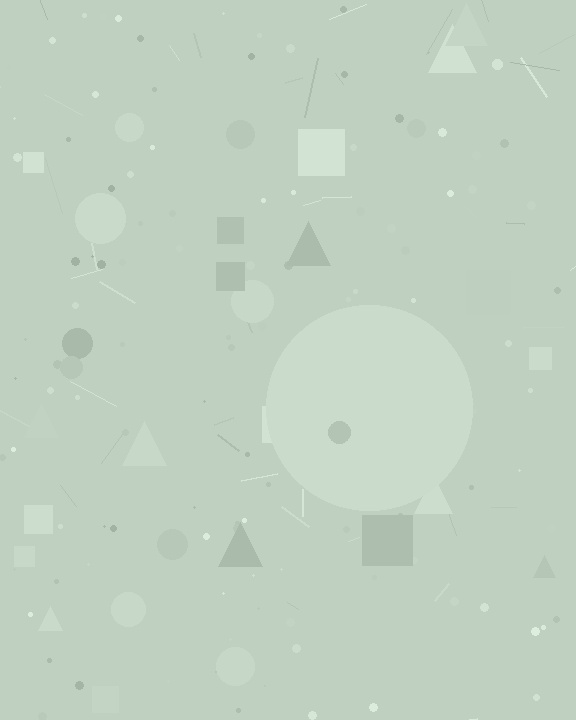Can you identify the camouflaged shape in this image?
The camouflaged shape is a circle.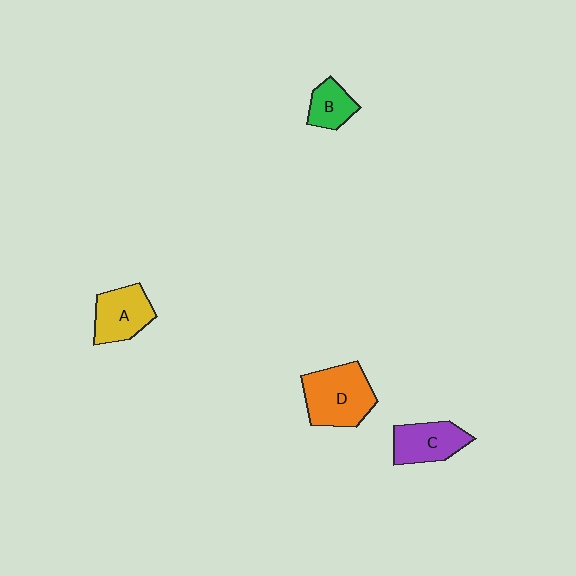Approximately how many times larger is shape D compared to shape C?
Approximately 1.4 times.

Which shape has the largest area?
Shape D (orange).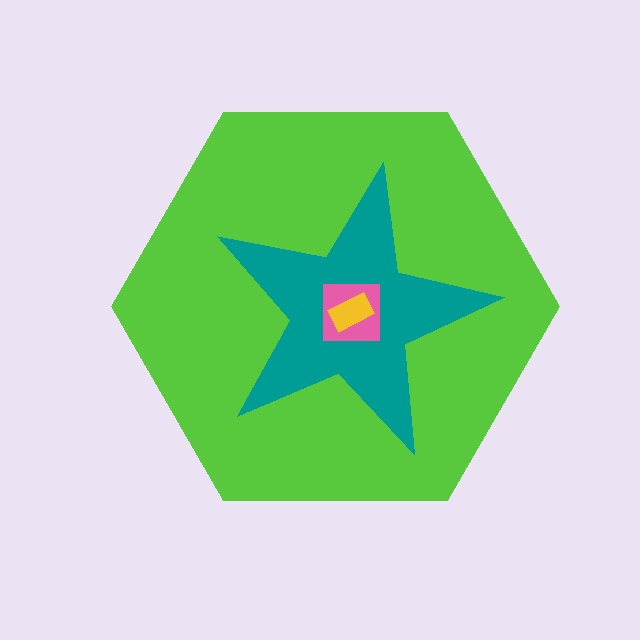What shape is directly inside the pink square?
The yellow rectangle.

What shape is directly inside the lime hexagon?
The teal star.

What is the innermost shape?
The yellow rectangle.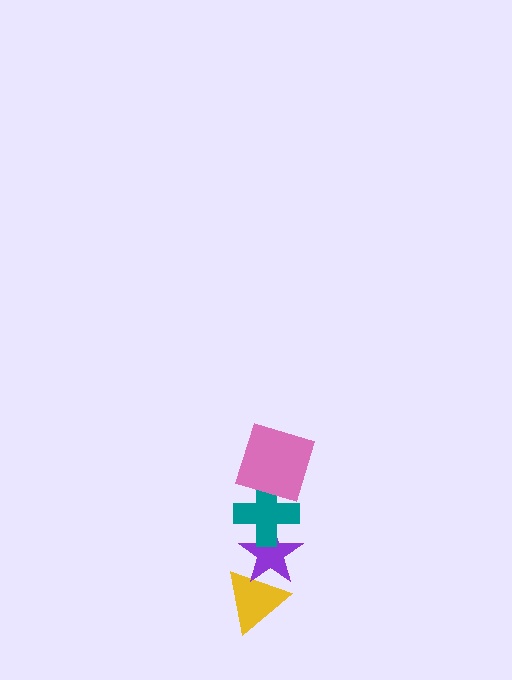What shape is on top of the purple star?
The teal cross is on top of the purple star.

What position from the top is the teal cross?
The teal cross is 2nd from the top.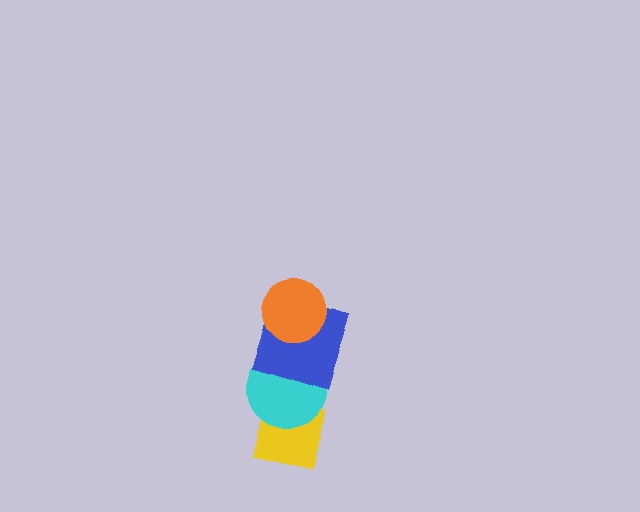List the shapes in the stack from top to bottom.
From top to bottom: the orange circle, the blue square, the cyan circle, the yellow square.